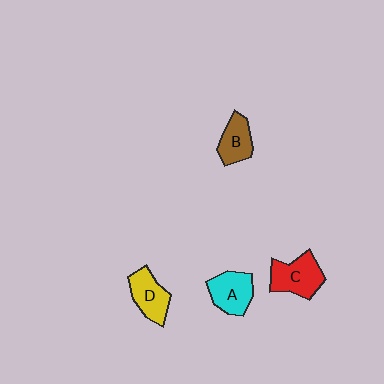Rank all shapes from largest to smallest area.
From largest to smallest: C (red), A (cyan), D (yellow), B (brown).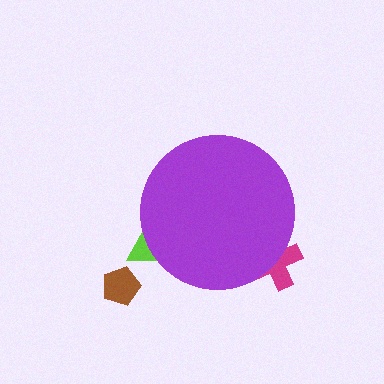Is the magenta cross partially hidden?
Yes, the magenta cross is partially hidden behind the purple circle.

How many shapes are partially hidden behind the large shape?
2 shapes are partially hidden.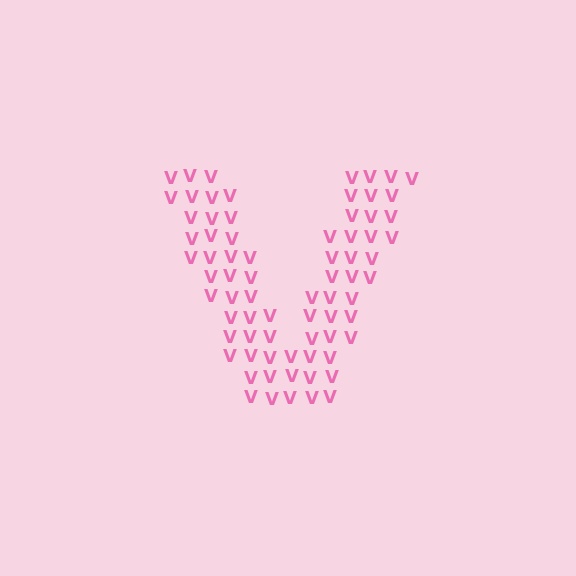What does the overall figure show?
The overall figure shows the letter V.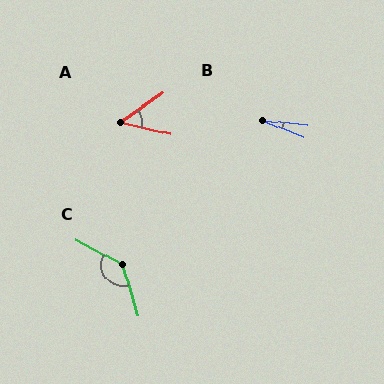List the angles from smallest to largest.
B (17°), A (48°), C (134°).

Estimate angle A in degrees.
Approximately 48 degrees.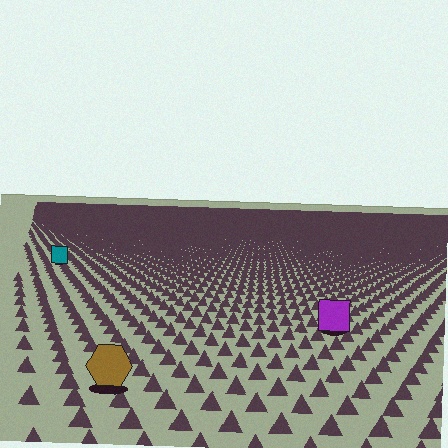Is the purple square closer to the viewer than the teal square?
Yes. The purple square is closer — you can tell from the texture gradient: the ground texture is coarser near it.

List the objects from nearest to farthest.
From nearest to farthest: the brown hexagon, the purple square, the teal square.